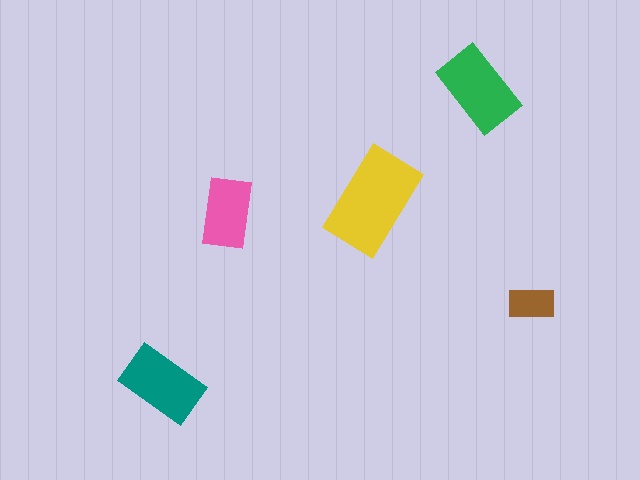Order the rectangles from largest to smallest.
the yellow one, the green one, the teal one, the pink one, the brown one.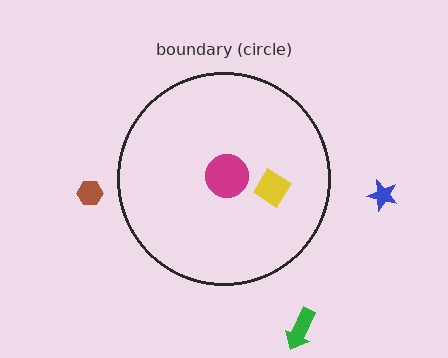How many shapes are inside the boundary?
2 inside, 3 outside.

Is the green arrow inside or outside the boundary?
Outside.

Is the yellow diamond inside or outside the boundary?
Inside.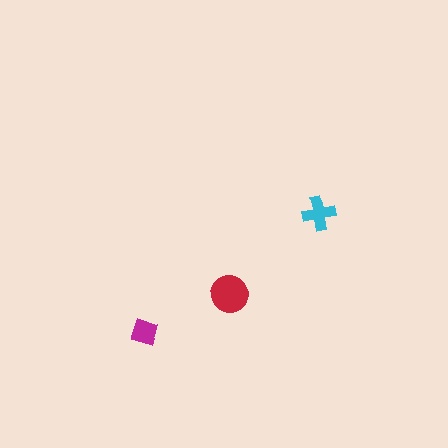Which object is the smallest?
The magenta diamond.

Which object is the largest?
The red circle.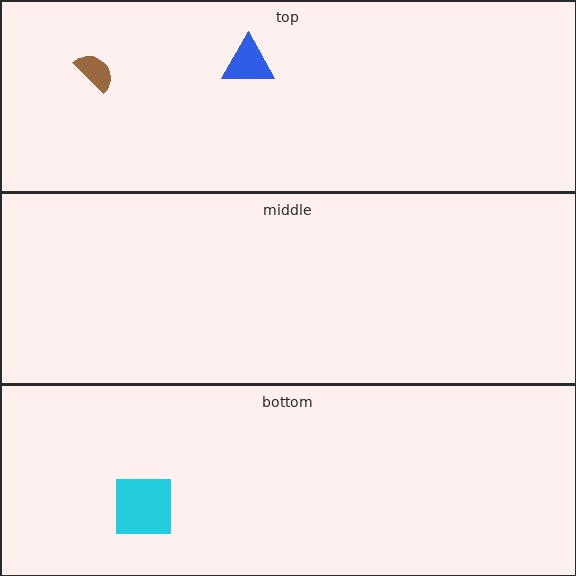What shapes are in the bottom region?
The cyan square.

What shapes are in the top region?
The brown semicircle, the blue triangle.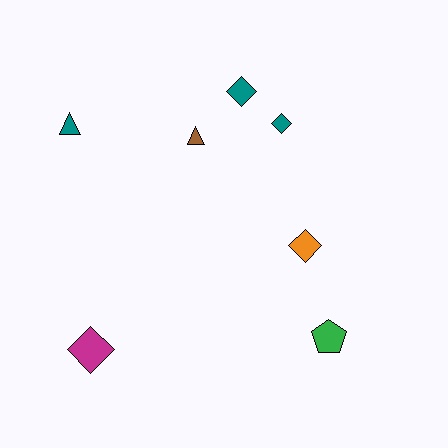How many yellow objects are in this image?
There are no yellow objects.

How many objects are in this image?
There are 7 objects.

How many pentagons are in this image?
There is 1 pentagon.